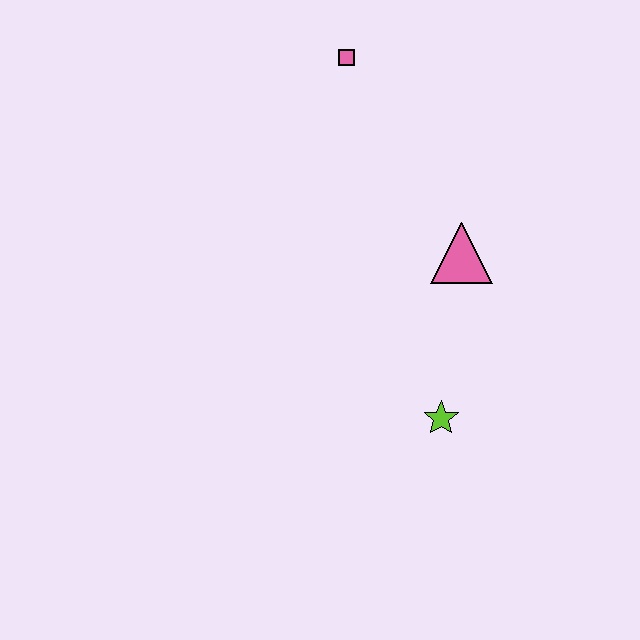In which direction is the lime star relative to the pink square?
The lime star is below the pink square.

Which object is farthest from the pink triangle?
The pink square is farthest from the pink triangle.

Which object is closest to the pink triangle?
The lime star is closest to the pink triangle.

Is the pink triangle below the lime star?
No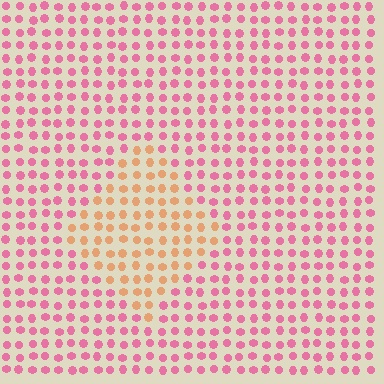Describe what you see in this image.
The image is filled with small pink elements in a uniform arrangement. A diamond-shaped region is visible where the elements are tinted to a slightly different hue, forming a subtle color boundary.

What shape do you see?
I see a diamond.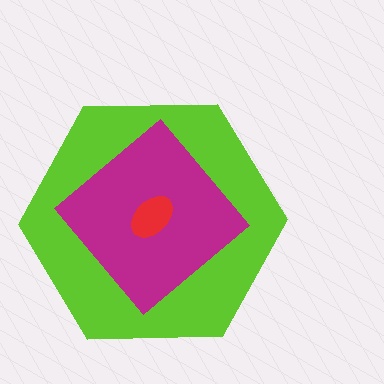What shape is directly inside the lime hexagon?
The magenta diamond.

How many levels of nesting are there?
3.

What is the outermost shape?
The lime hexagon.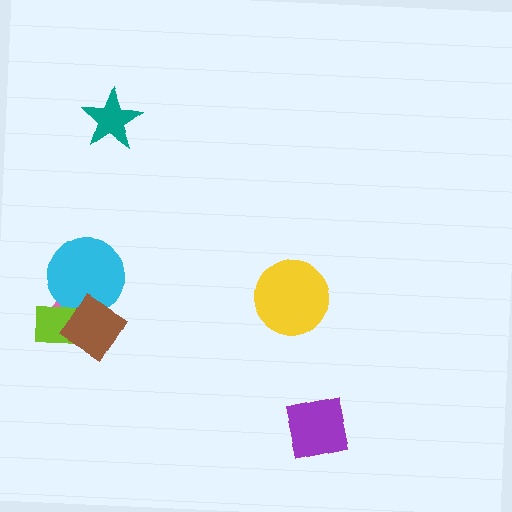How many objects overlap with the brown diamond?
3 objects overlap with the brown diamond.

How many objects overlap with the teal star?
0 objects overlap with the teal star.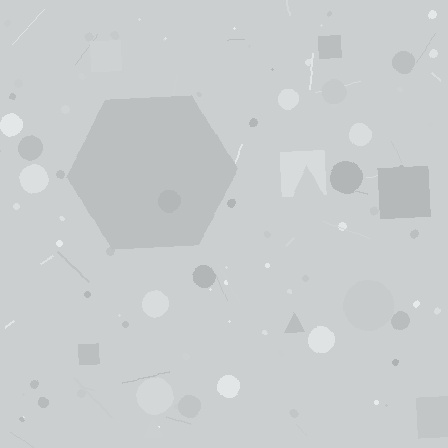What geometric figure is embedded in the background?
A hexagon is embedded in the background.